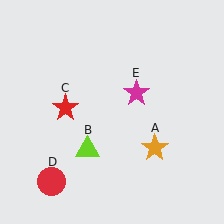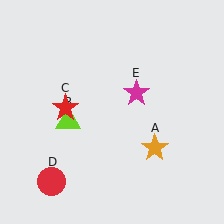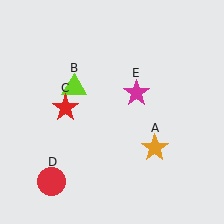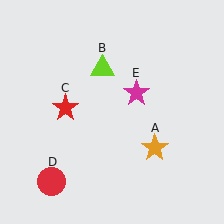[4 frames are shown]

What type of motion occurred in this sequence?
The lime triangle (object B) rotated clockwise around the center of the scene.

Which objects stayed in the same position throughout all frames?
Orange star (object A) and red star (object C) and red circle (object D) and magenta star (object E) remained stationary.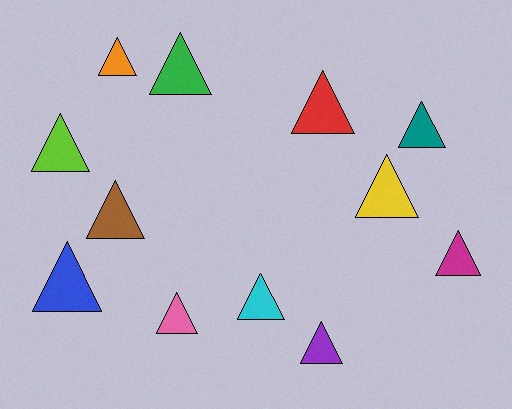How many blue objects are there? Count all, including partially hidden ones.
There is 1 blue object.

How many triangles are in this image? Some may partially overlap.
There are 12 triangles.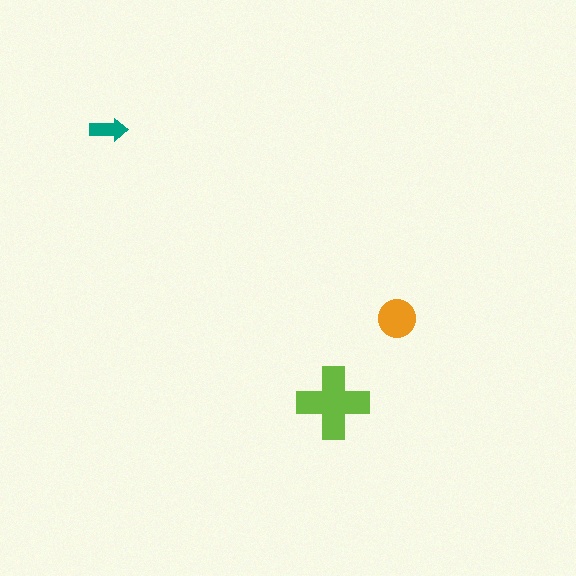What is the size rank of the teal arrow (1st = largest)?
3rd.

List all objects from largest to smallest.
The lime cross, the orange circle, the teal arrow.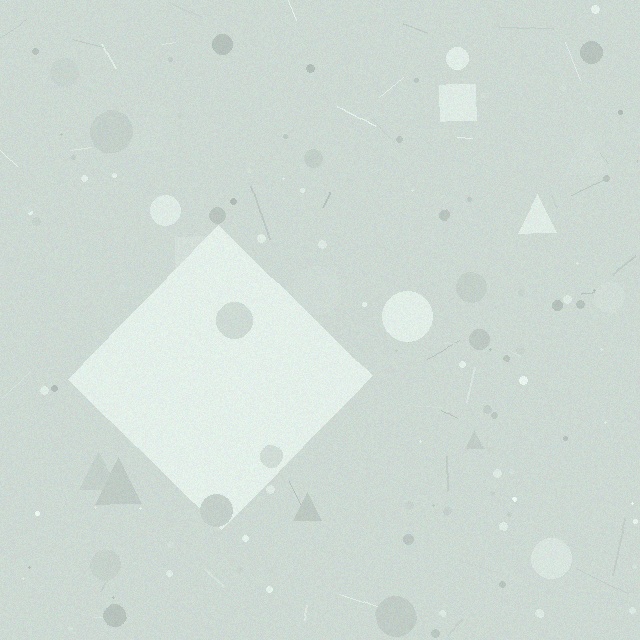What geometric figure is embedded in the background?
A diamond is embedded in the background.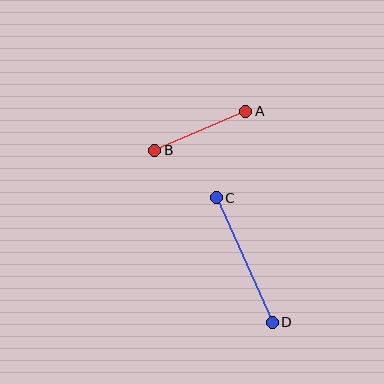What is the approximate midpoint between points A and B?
The midpoint is at approximately (200, 131) pixels.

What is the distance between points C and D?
The distance is approximately 137 pixels.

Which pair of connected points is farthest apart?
Points C and D are farthest apart.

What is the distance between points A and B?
The distance is approximately 99 pixels.